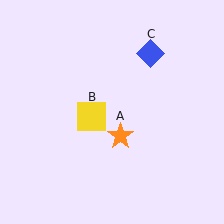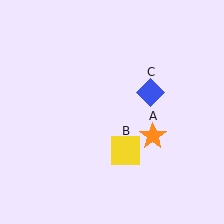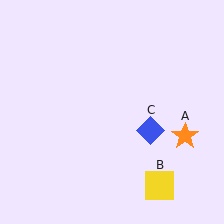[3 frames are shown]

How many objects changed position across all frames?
3 objects changed position: orange star (object A), yellow square (object B), blue diamond (object C).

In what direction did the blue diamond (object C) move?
The blue diamond (object C) moved down.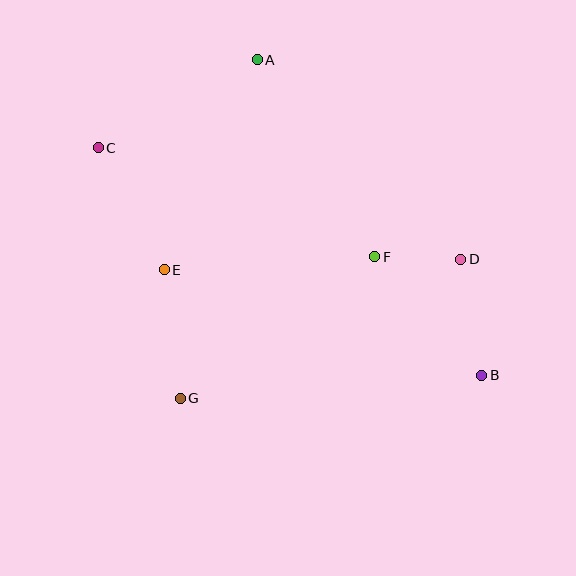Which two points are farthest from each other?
Points B and C are farthest from each other.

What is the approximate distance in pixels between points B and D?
The distance between B and D is approximately 118 pixels.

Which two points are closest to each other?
Points D and F are closest to each other.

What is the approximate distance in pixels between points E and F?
The distance between E and F is approximately 211 pixels.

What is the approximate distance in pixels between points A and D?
The distance between A and D is approximately 285 pixels.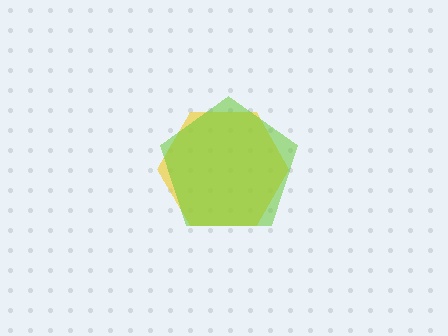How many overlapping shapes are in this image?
There are 2 overlapping shapes in the image.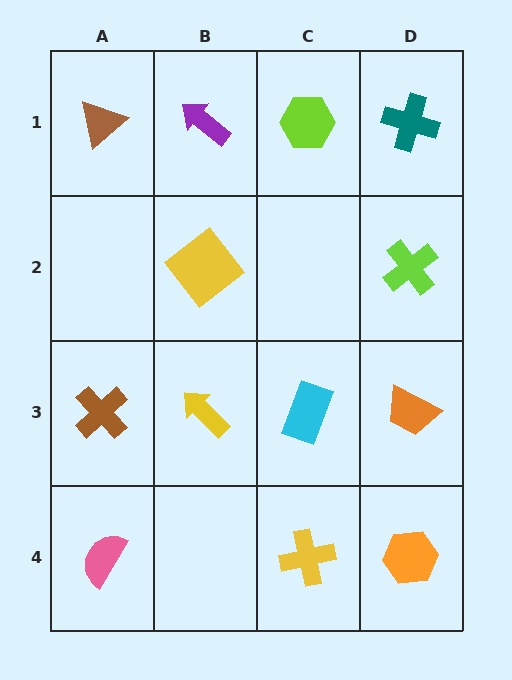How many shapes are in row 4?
3 shapes.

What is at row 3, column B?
A yellow arrow.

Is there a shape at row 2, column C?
No, that cell is empty.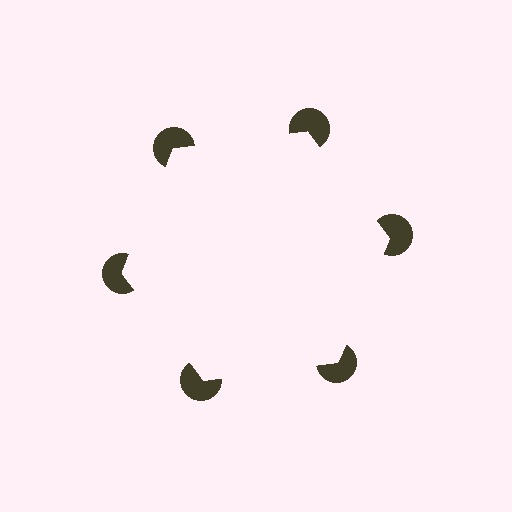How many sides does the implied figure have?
6 sides.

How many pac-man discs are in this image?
There are 6 — one at each vertex of the illusory hexagon.